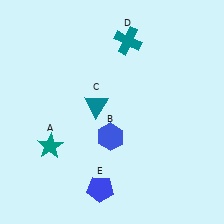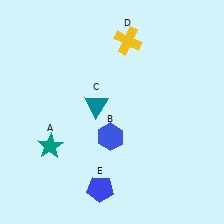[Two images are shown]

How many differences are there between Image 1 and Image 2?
There is 1 difference between the two images.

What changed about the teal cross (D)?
In Image 1, D is teal. In Image 2, it changed to yellow.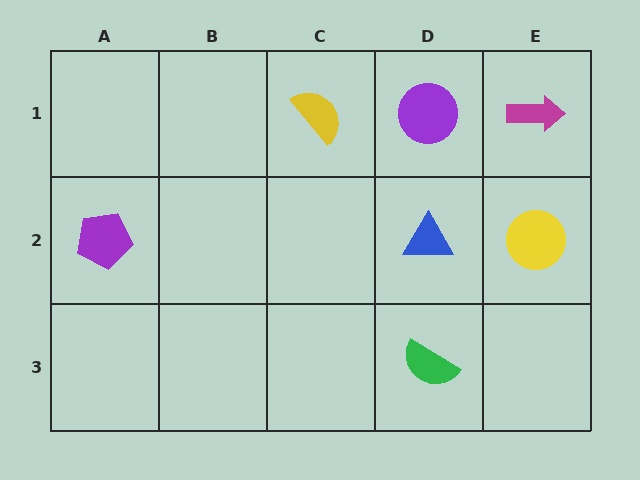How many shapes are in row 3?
1 shape.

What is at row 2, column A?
A purple pentagon.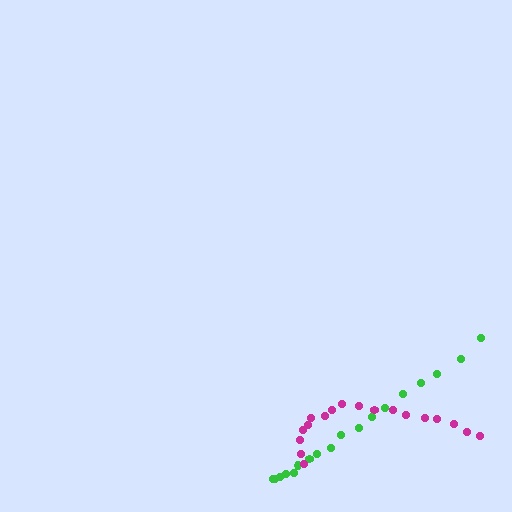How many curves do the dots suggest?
There are 2 distinct paths.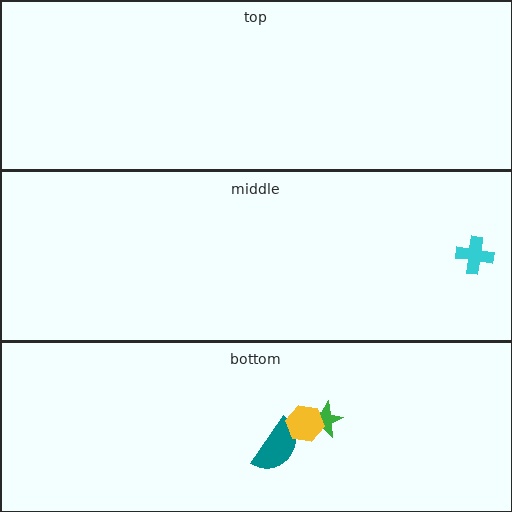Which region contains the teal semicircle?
The bottom region.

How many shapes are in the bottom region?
3.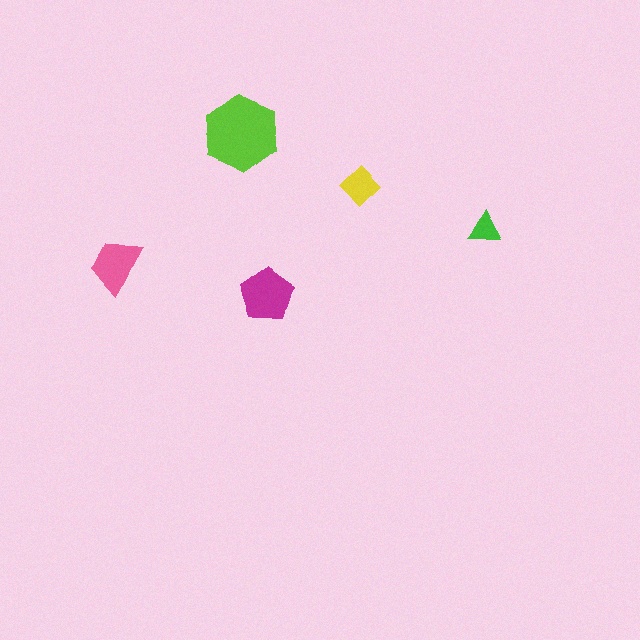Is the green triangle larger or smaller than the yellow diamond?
Smaller.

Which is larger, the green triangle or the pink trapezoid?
The pink trapezoid.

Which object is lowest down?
The magenta pentagon is bottommost.